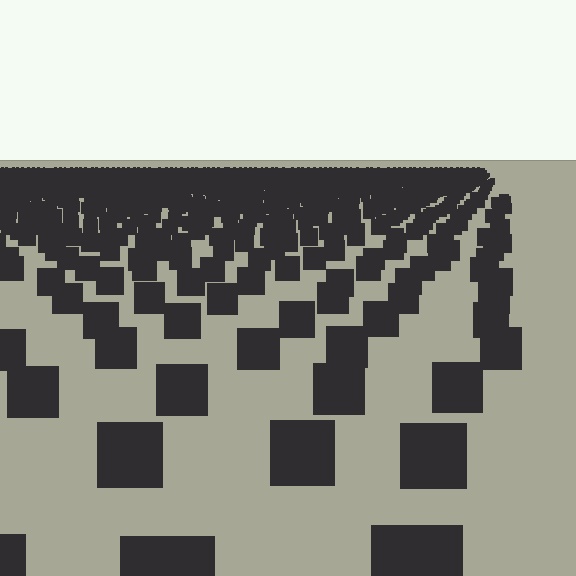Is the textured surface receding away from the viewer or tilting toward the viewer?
The surface is receding away from the viewer. Texture elements get smaller and denser toward the top.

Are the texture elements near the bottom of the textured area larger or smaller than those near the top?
Larger. Near the bottom, elements are closer to the viewer and appear at a bigger on-screen size.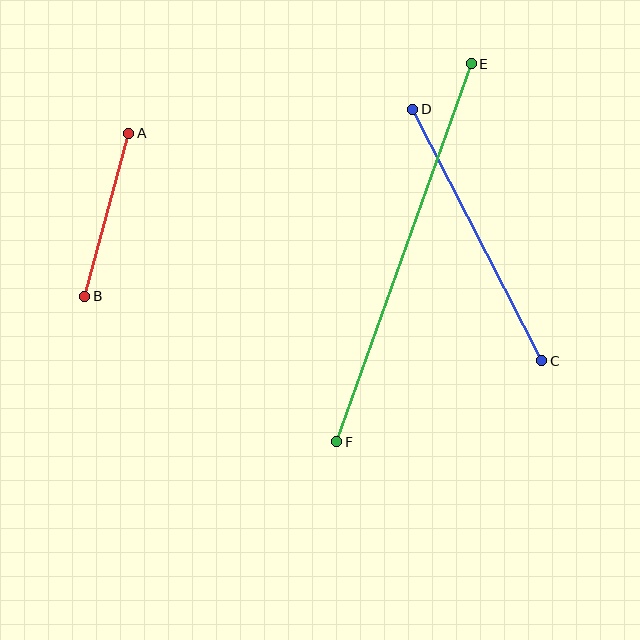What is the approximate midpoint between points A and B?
The midpoint is at approximately (107, 215) pixels.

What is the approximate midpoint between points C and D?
The midpoint is at approximately (477, 235) pixels.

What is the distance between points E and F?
The distance is approximately 401 pixels.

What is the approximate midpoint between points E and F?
The midpoint is at approximately (404, 253) pixels.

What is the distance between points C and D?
The distance is approximately 283 pixels.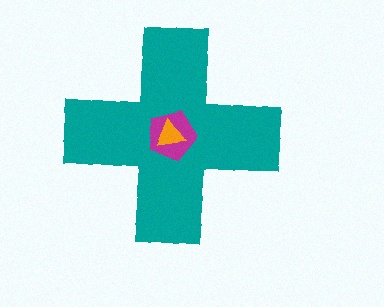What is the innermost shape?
The orange triangle.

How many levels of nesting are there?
3.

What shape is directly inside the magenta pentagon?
The orange triangle.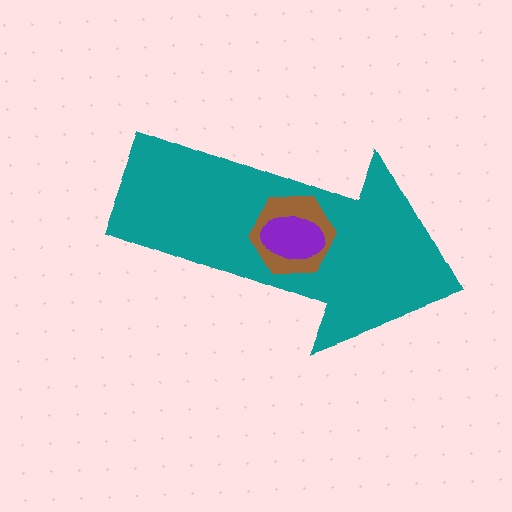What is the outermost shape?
The teal arrow.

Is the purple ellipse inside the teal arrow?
Yes.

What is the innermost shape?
The purple ellipse.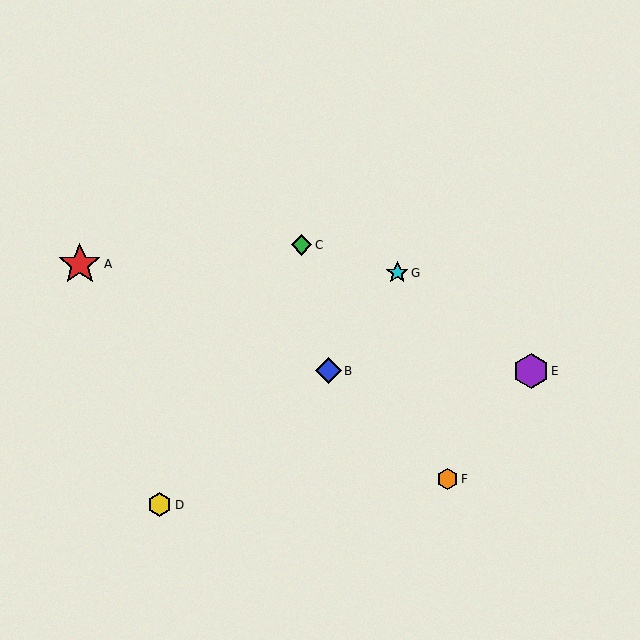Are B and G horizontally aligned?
No, B is at y≈371 and G is at y≈273.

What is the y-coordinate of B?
Object B is at y≈371.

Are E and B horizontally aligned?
Yes, both are at y≈371.